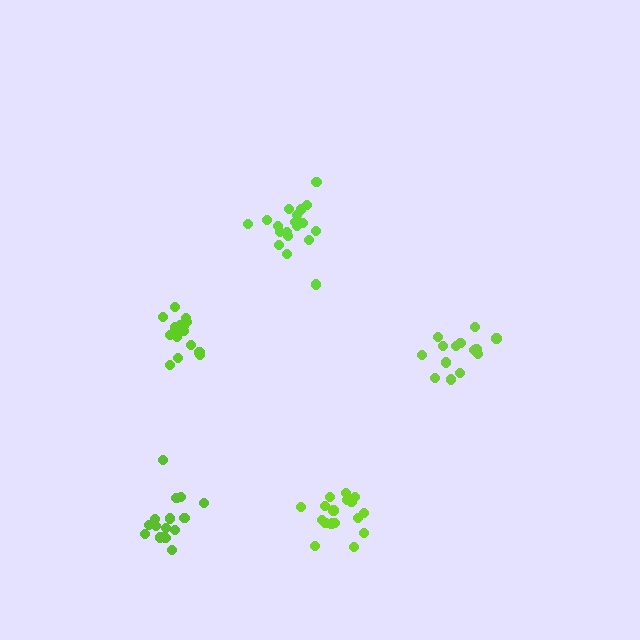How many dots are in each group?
Group 1: 16 dots, Group 2: 18 dots, Group 3: 19 dots, Group 4: 16 dots, Group 5: 14 dots (83 total).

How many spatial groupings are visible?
There are 5 spatial groupings.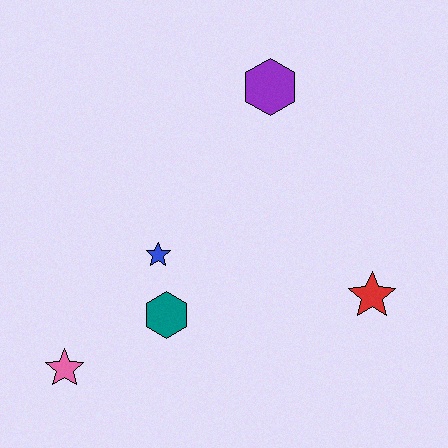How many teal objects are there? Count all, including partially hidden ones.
There is 1 teal object.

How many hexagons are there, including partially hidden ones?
There are 2 hexagons.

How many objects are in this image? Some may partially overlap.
There are 5 objects.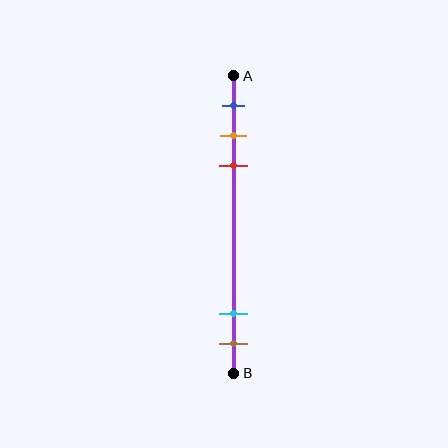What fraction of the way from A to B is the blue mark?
The blue mark is approximately 10% (0.1) of the way from A to B.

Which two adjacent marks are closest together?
The orange and red marks are the closest adjacent pair.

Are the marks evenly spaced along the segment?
No, the marks are not evenly spaced.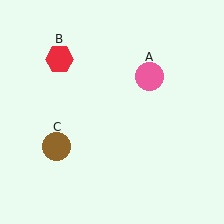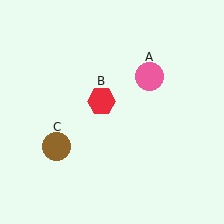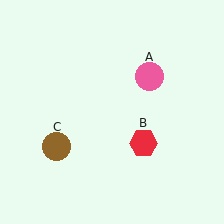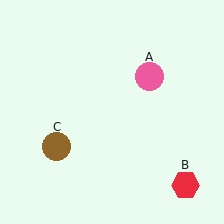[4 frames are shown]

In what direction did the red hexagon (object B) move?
The red hexagon (object B) moved down and to the right.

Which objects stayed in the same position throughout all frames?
Pink circle (object A) and brown circle (object C) remained stationary.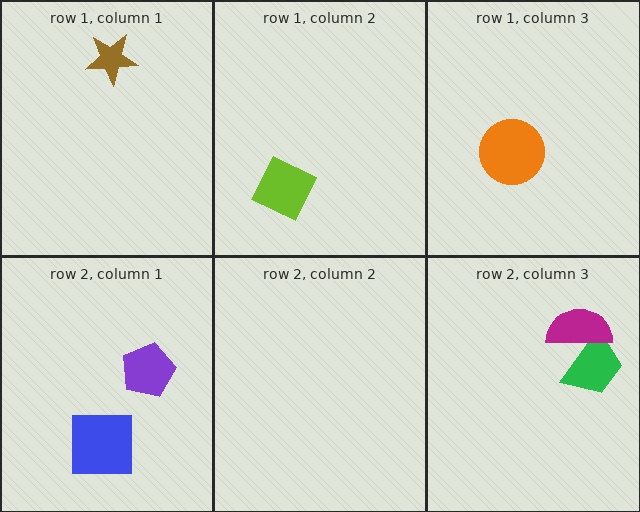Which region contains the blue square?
The row 2, column 1 region.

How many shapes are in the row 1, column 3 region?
1.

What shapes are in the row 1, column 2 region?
The lime diamond.